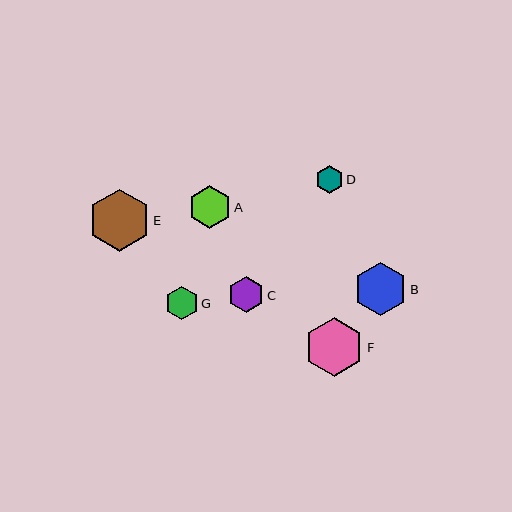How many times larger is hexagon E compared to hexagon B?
Hexagon E is approximately 1.2 times the size of hexagon B.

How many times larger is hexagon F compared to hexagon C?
Hexagon F is approximately 1.7 times the size of hexagon C.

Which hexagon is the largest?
Hexagon E is the largest with a size of approximately 62 pixels.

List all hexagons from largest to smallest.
From largest to smallest: E, F, B, A, C, G, D.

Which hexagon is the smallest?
Hexagon D is the smallest with a size of approximately 28 pixels.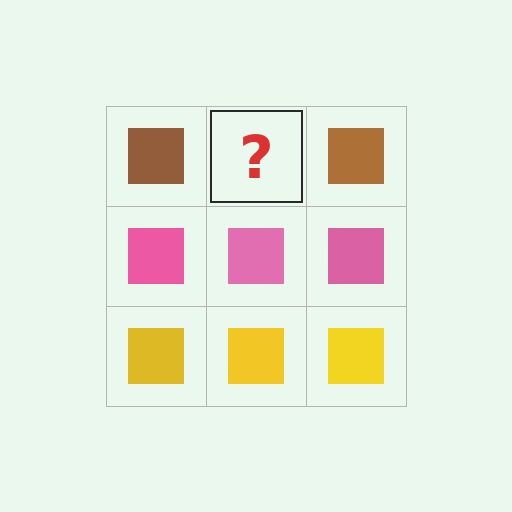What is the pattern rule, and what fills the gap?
The rule is that each row has a consistent color. The gap should be filled with a brown square.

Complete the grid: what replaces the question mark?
The question mark should be replaced with a brown square.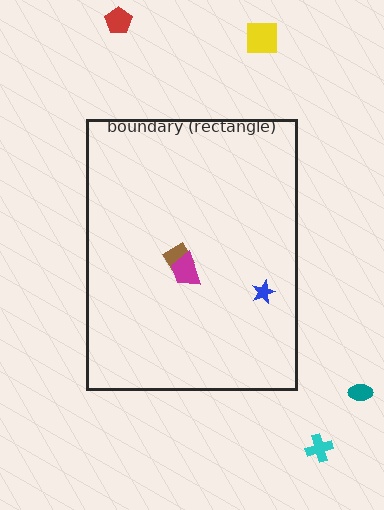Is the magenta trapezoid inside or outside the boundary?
Inside.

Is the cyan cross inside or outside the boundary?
Outside.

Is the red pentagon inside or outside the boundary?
Outside.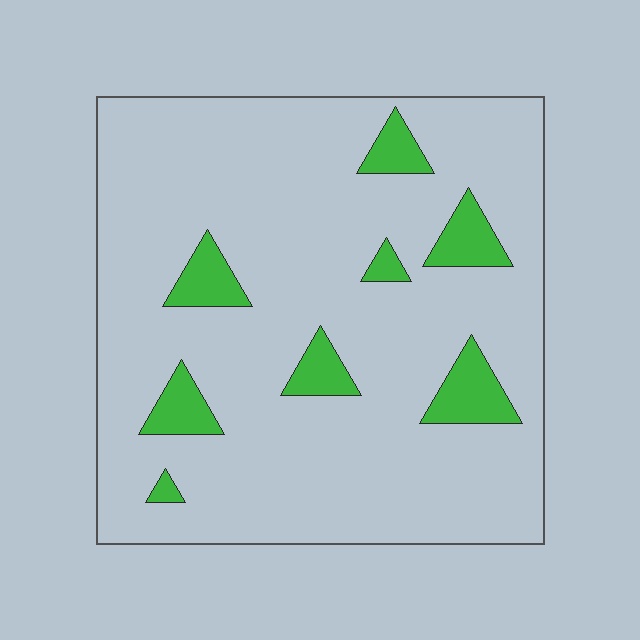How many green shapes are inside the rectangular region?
8.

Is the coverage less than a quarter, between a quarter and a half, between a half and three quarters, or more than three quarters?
Less than a quarter.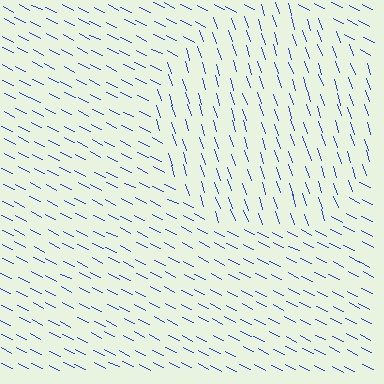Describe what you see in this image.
The image is filled with small blue line segments. A circle region in the image has lines oriented differently from the surrounding lines, creating a visible texture boundary.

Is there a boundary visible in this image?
Yes, there is a texture boundary formed by a change in line orientation.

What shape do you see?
I see a circle.